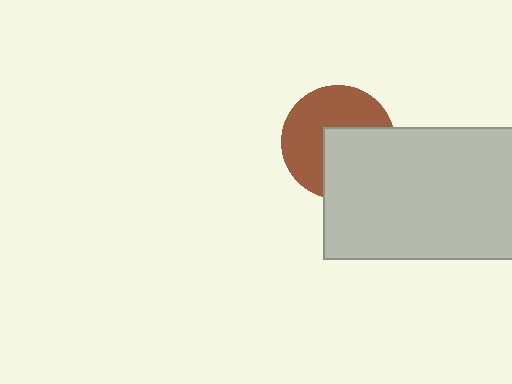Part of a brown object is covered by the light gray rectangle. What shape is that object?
It is a circle.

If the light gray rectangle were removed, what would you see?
You would see the complete brown circle.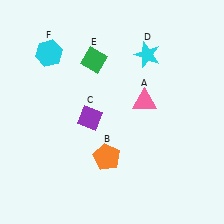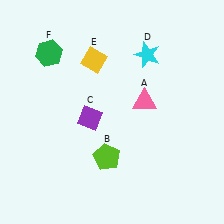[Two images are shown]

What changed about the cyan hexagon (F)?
In Image 1, F is cyan. In Image 2, it changed to green.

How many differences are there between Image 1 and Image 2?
There are 3 differences between the two images.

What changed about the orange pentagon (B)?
In Image 1, B is orange. In Image 2, it changed to lime.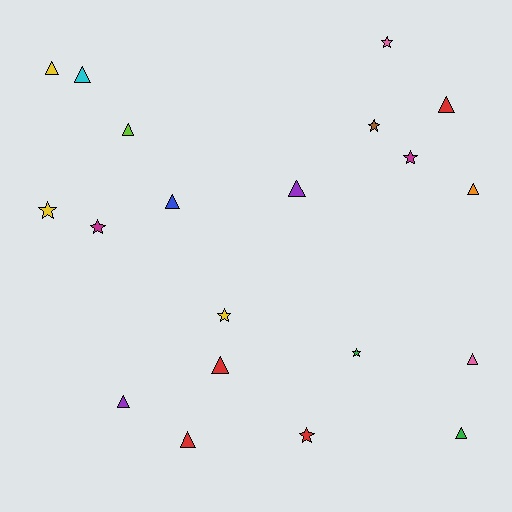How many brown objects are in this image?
There is 1 brown object.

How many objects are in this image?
There are 20 objects.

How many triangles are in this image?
There are 12 triangles.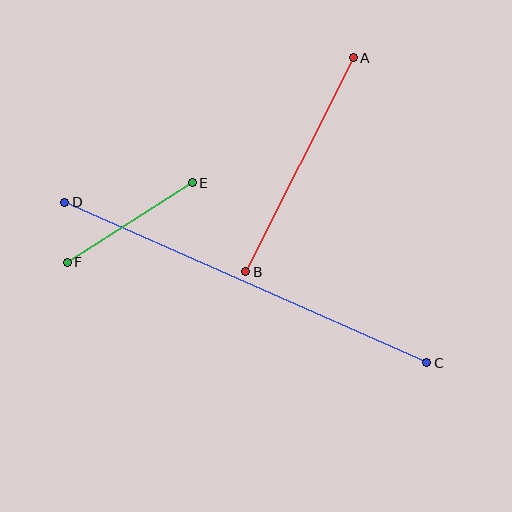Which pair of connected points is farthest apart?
Points C and D are farthest apart.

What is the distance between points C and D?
The distance is approximately 396 pixels.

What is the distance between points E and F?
The distance is approximately 148 pixels.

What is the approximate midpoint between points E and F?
The midpoint is at approximately (130, 223) pixels.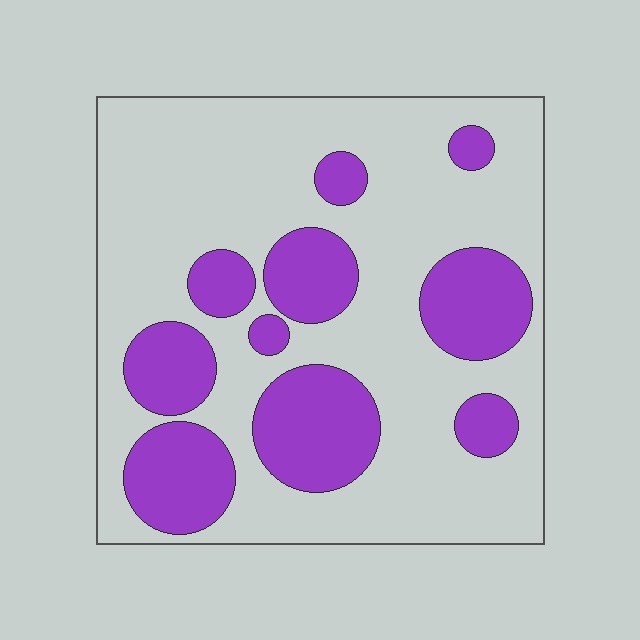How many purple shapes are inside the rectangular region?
10.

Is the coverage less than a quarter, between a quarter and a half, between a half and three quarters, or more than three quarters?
Between a quarter and a half.